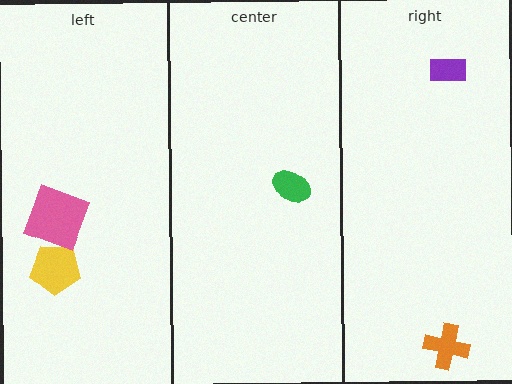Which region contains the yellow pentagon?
The left region.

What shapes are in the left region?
The yellow pentagon, the pink square.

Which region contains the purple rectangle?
The right region.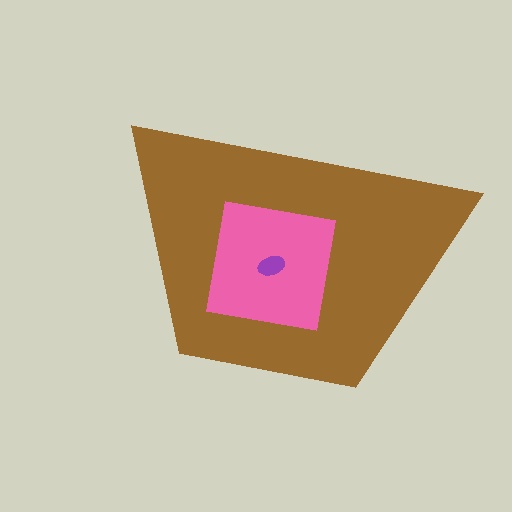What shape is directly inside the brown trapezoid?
The pink square.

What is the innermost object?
The purple ellipse.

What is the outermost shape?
The brown trapezoid.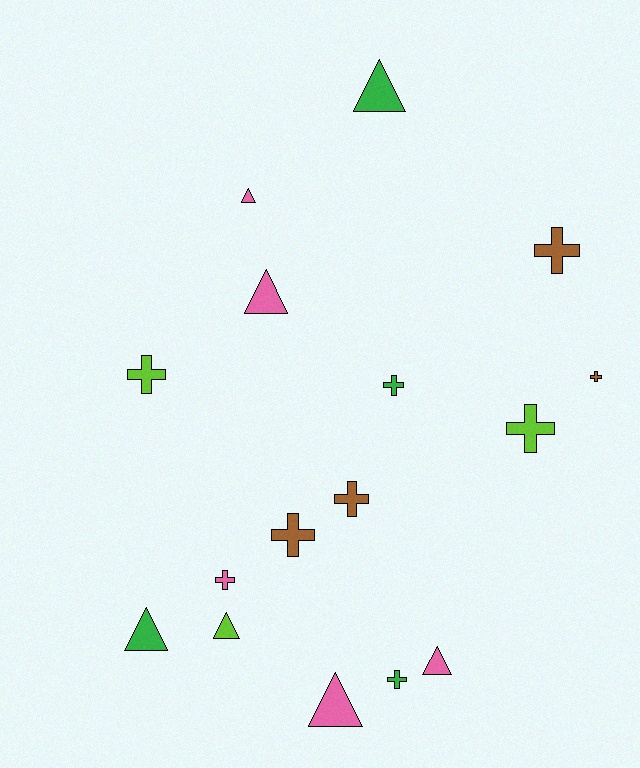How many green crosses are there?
There are 2 green crosses.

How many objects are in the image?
There are 16 objects.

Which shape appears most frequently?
Cross, with 9 objects.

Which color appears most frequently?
Pink, with 5 objects.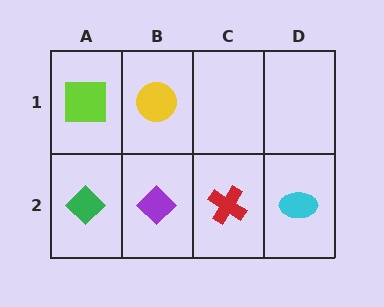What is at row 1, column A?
A lime square.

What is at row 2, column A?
A green diamond.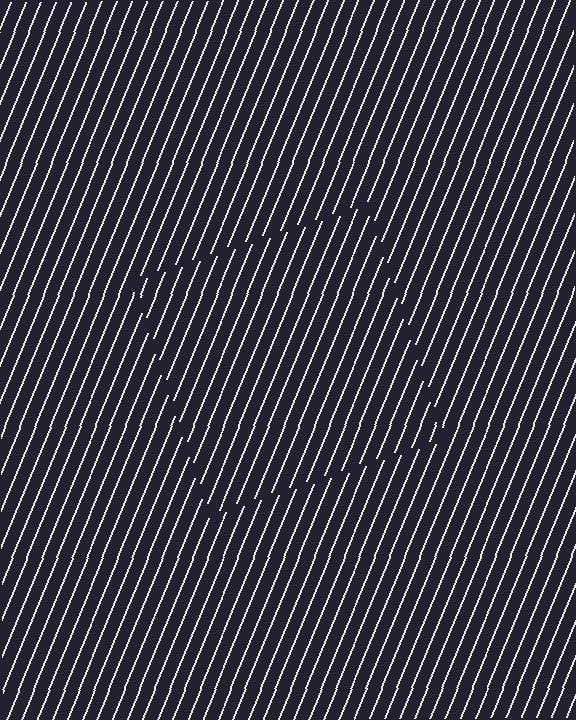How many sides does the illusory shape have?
4 sides — the line-ends trace a square.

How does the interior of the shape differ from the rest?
The interior of the shape contains the same grating, shifted by half a period — the contour is defined by the phase discontinuity where line-ends from the inner and outer gratings abut.